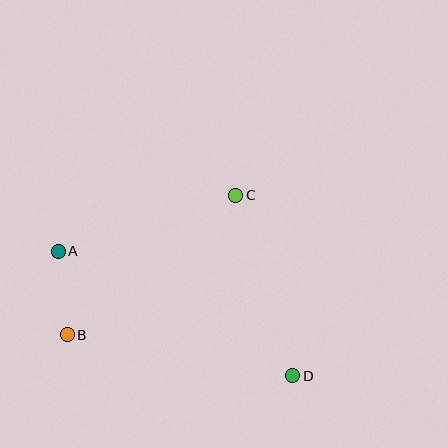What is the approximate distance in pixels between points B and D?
The distance between B and D is approximately 229 pixels.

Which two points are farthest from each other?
Points A and D are farthest from each other.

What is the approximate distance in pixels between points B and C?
The distance between B and C is approximately 219 pixels.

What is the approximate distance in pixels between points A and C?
The distance between A and C is approximately 186 pixels.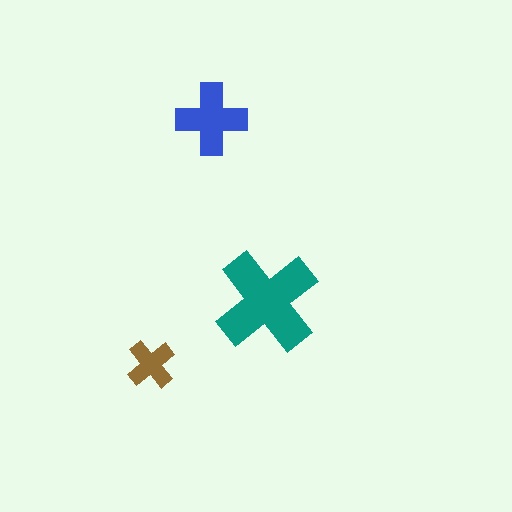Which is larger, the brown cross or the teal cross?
The teal one.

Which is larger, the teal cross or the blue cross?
The teal one.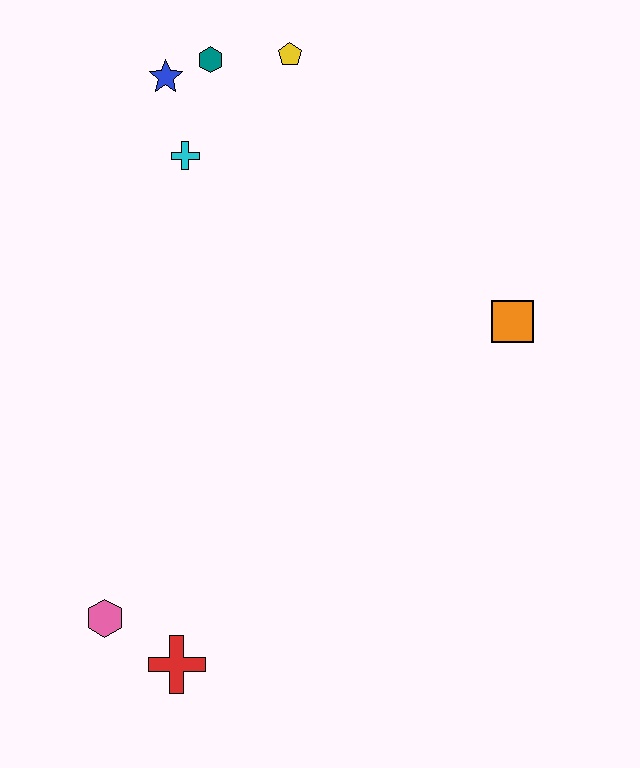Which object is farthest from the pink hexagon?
The yellow pentagon is farthest from the pink hexagon.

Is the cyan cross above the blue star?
No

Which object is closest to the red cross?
The pink hexagon is closest to the red cross.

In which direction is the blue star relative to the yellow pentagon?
The blue star is to the left of the yellow pentagon.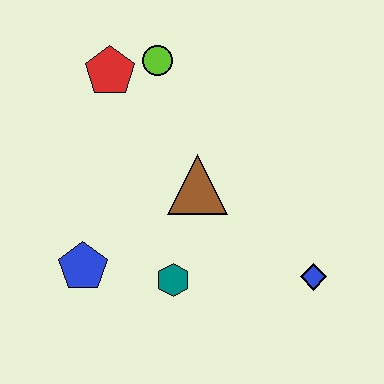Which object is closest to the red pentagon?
The lime circle is closest to the red pentagon.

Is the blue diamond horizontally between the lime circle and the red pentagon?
No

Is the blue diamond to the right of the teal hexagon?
Yes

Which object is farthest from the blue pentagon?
The blue diamond is farthest from the blue pentagon.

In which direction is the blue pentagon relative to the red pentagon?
The blue pentagon is below the red pentagon.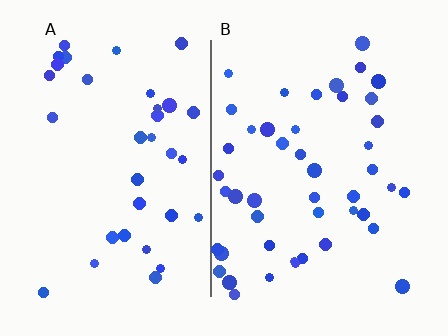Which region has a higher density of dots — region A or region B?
B (the right).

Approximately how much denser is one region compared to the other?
Approximately 1.3× — region B over region A.